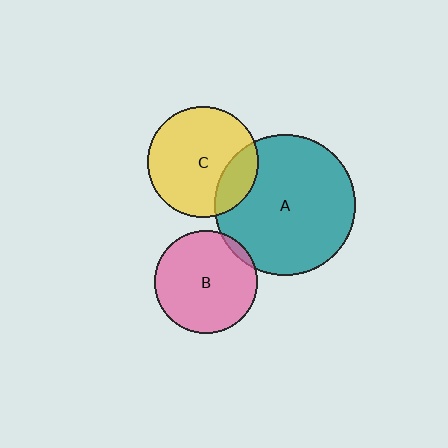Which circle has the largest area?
Circle A (teal).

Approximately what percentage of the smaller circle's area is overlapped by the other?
Approximately 5%.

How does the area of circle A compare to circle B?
Approximately 1.9 times.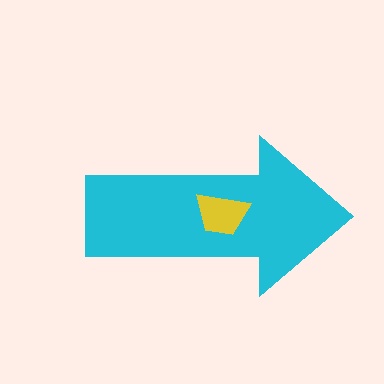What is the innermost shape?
The yellow trapezoid.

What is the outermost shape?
The cyan arrow.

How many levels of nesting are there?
2.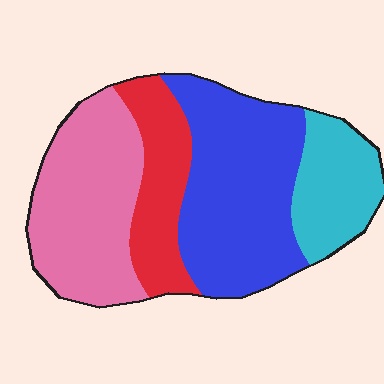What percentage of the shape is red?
Red takes up about one sixth (1/6) of the shape.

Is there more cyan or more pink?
Pink.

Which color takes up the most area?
Blue, at roughly 35%.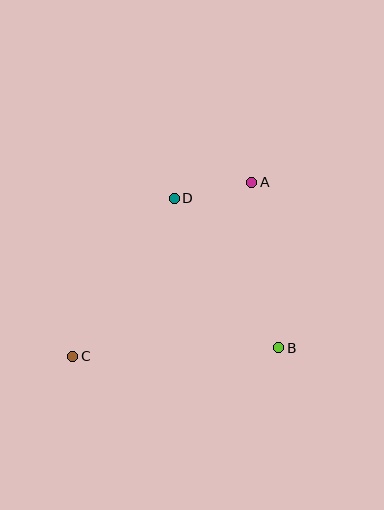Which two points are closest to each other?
Points A and D are closest to each other.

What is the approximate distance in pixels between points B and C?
The distance between B and C is approximately 206 pixels.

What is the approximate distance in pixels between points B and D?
The distance between B and D is approximately 183 pixels.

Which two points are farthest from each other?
Points A and C are farthest from each other.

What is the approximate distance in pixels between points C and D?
The distance between C and D is approximately 188 pixels.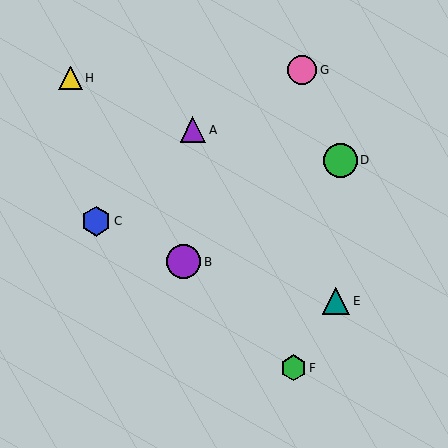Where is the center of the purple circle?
The center of the purple circle is at (184, 262).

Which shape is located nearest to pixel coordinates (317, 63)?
The pink circle (labeled G) at (302, 70) is nearest to that location.